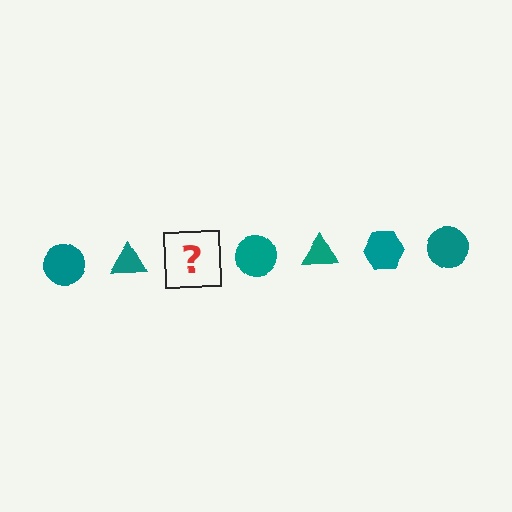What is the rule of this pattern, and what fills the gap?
The rule is that the pattern cycles through circle, triangle, hexagon shapes in teal. The gap should be filled with a teal hexagon.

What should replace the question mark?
The question mark should be replaced with a teal hexagon.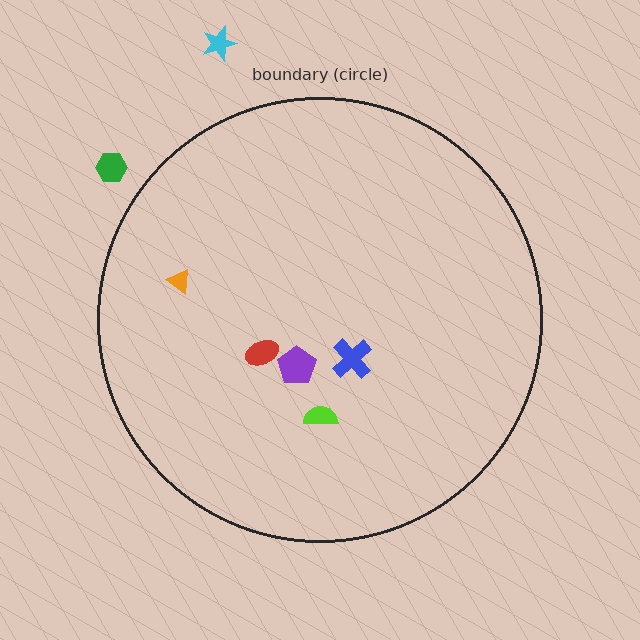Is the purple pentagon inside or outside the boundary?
Inside.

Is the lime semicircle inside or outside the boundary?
Inside.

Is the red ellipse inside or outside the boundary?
Inside.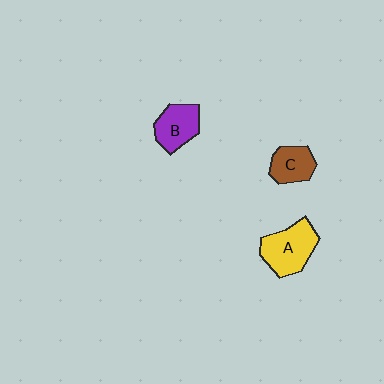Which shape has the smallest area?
Shape C (brown).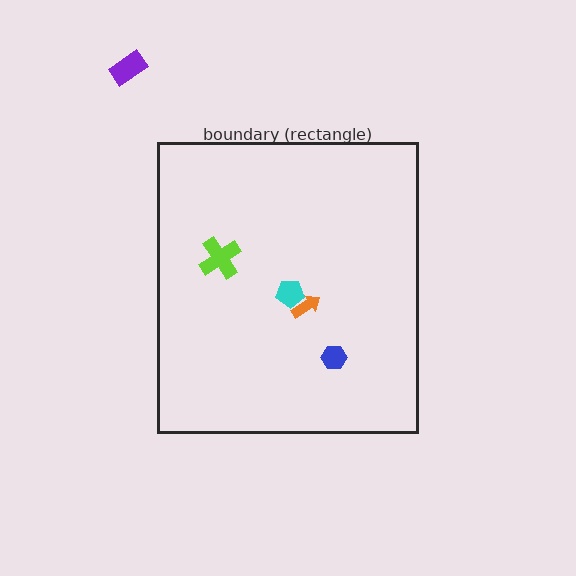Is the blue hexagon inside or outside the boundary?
Inside.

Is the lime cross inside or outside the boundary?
Inside.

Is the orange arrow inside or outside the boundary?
Inside.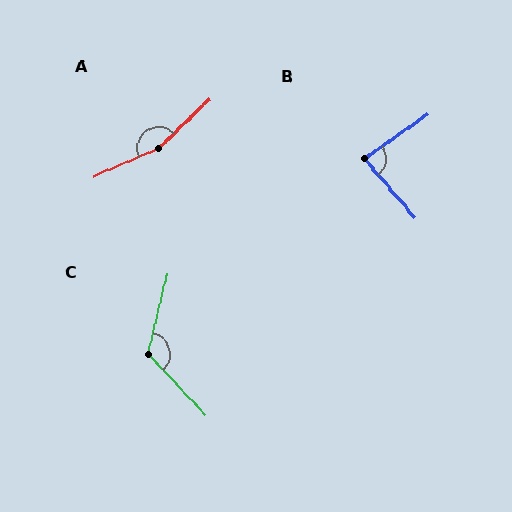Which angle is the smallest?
B, at approximately 84 degrees.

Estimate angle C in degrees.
Approximately 123 degrees.